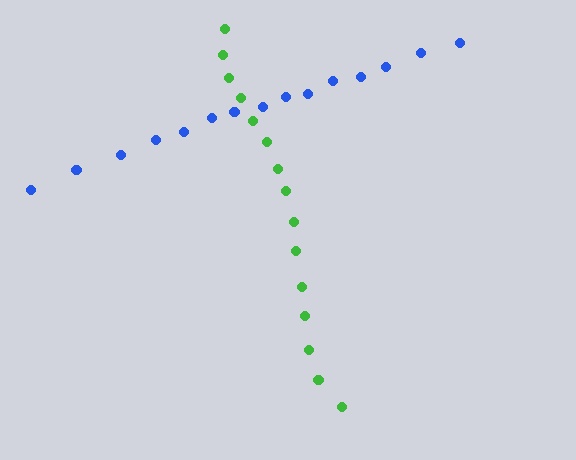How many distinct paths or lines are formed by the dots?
There are 2 distinct paths.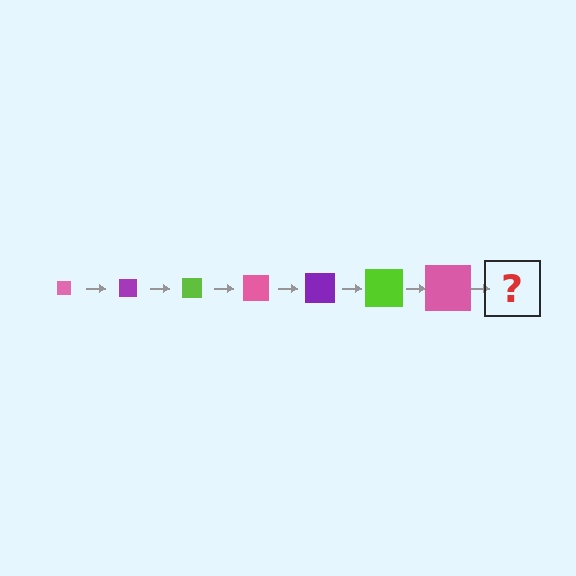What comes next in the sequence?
The next element should be a purple square, larger than the previous one.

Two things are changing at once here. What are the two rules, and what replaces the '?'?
The two rules are that the square grows larger each step and the color cycles through pink, purple, and lime. The '?' should be a purple square, larger than the previous one.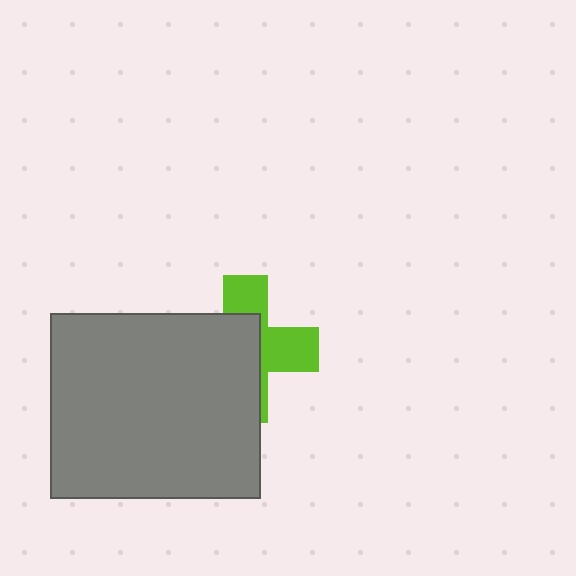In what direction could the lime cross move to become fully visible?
The lime cross could move right. That would shift it out from behind the gray rectangle entirely.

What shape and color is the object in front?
The object in front is a gray rectangle.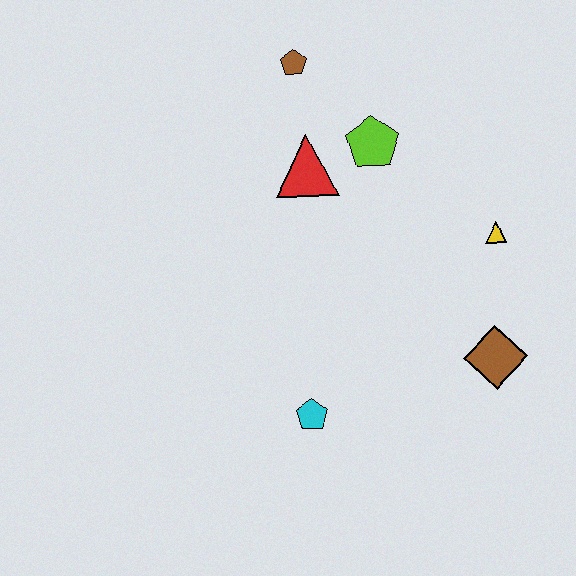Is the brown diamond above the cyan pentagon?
Yes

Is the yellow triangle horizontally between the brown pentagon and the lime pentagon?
No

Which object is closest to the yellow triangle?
The brown diamond is closest to the yellow triangle.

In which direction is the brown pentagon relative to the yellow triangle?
The brown pentagon is to the left of the yellow triangle.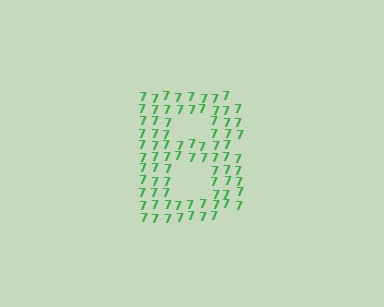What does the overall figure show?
The overall figure shows the letter B.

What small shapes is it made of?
It is made of small digit 7's.